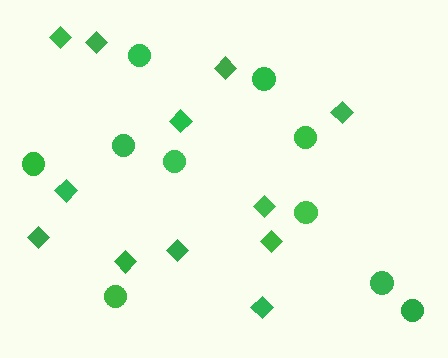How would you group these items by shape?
There are 2 groups: one group of diamonds (12) and one group of circles (10).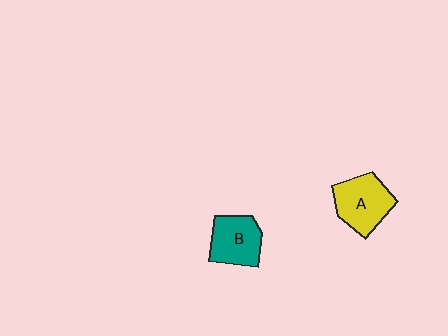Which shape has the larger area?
Shape A (yellow).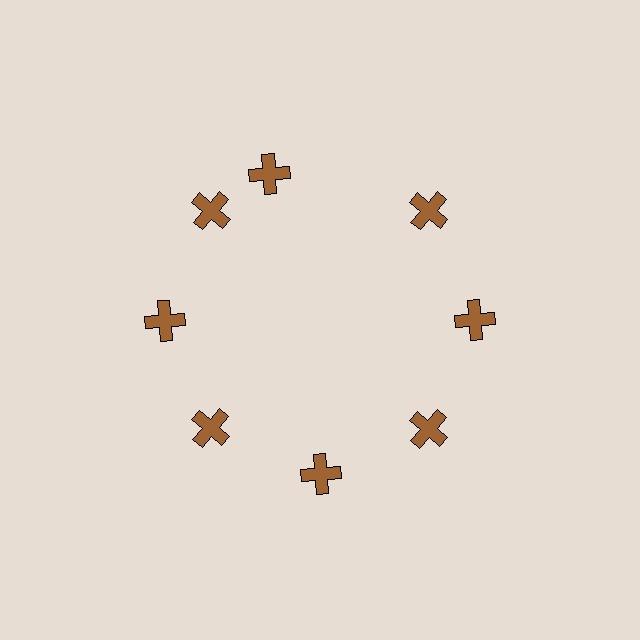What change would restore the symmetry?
The symmetry would be restored by rotating it back into even spacing with its neighbors so that all 8 crosses sit at equal angles and equal distance from the center.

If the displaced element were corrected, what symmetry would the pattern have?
It would have 8-fold rotational symmetry — the pattern would map onto itself every 45 degrees.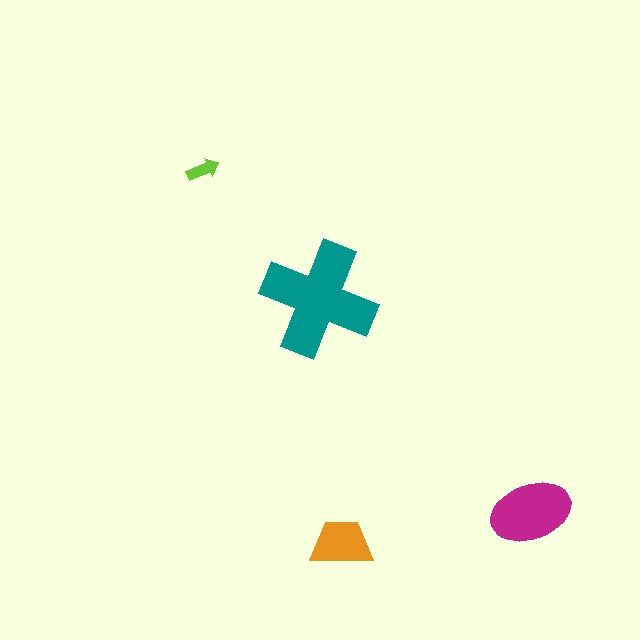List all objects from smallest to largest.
The lime arrow, the orange trapezoid, the magenta ellipse, the teal cross.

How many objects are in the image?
There are 4 objects in the image.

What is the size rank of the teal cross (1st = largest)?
1st.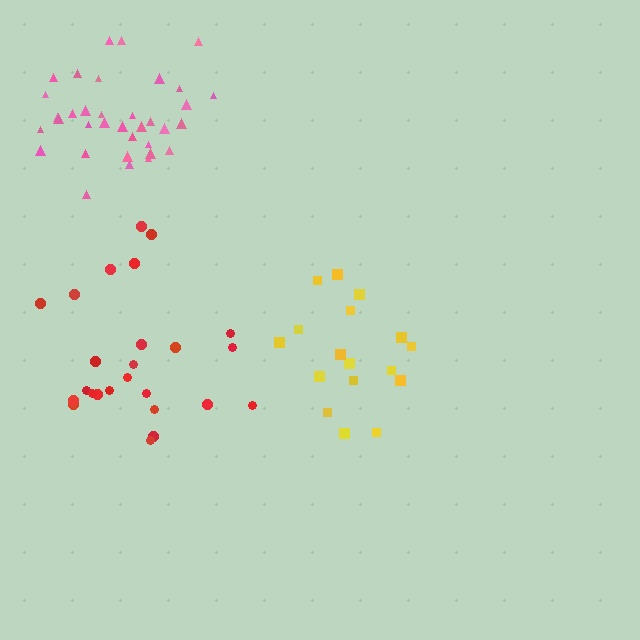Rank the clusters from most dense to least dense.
pink, red, yellow.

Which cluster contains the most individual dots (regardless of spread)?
Pink (35).